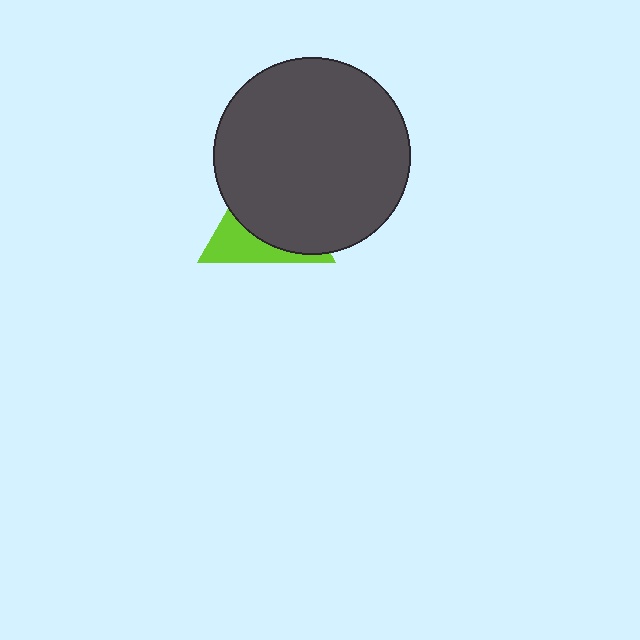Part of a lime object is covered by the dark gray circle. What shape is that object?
It is a triangle.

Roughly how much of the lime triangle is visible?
A small part of it is visible (roughly 34%).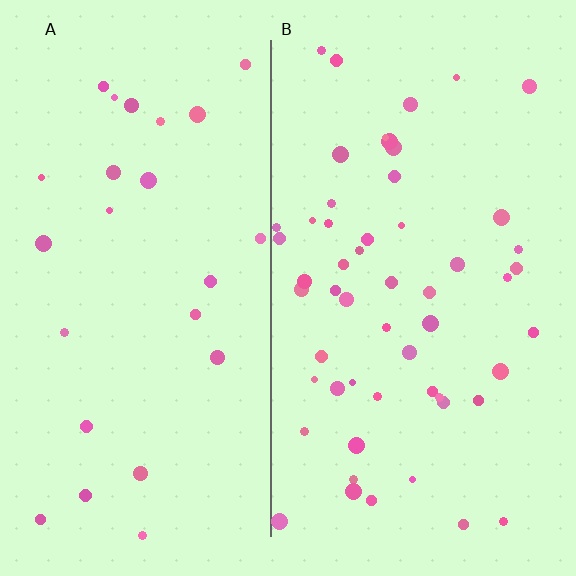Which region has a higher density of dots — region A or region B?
B (the right).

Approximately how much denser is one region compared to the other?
Approximately 2.2× — region B over region A.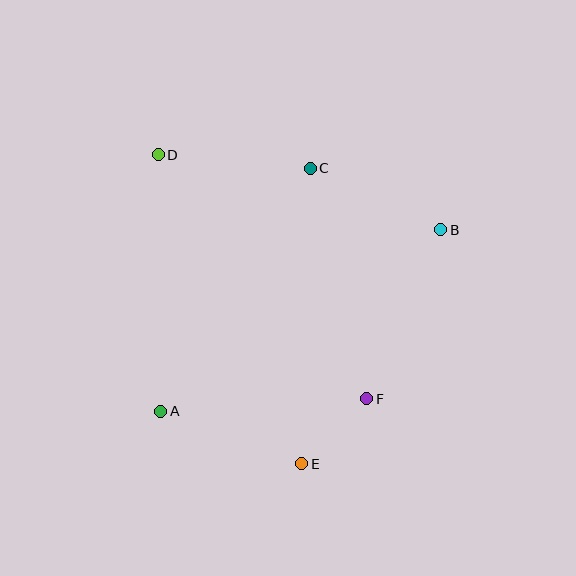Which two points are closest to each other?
Points E and F are closest to each other.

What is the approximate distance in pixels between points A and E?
The distance between A and E is approximately 150 pixels.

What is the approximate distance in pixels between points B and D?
The distance between B and D is approximately 292 pixels.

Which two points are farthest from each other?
Points D and E are farthest from each other.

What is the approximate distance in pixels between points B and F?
The distance between B and F is approximately 184 pixels.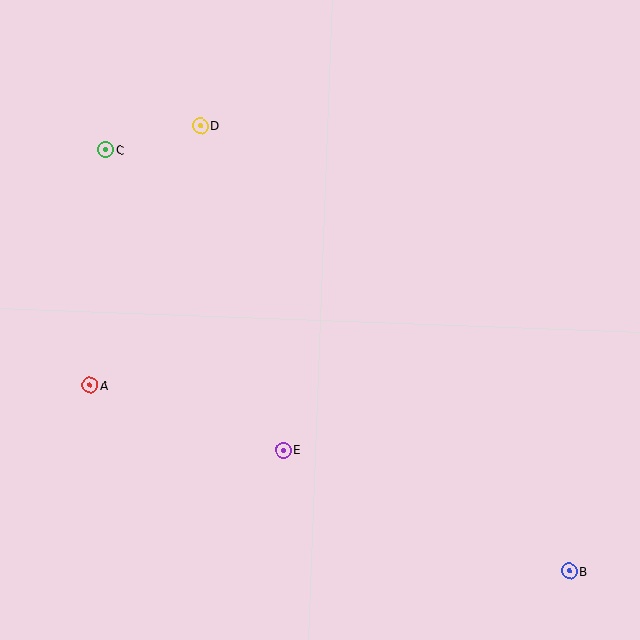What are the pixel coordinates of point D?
Point D is at (200, 126).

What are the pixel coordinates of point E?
Point E is at (284, 450).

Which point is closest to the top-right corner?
Point D is closest to the top-right corner.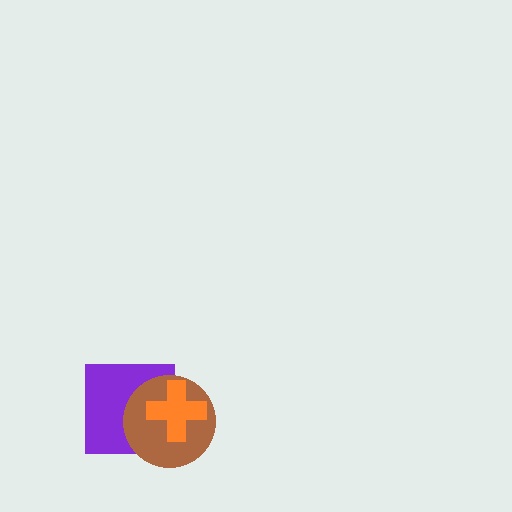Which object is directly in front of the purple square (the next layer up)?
The brown circle is directly in front of the purple square.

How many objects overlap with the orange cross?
2 objects overlap with the orange cross.